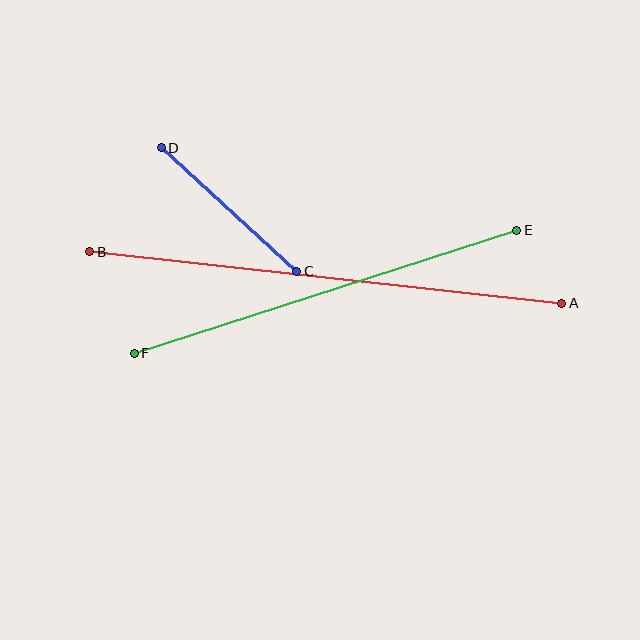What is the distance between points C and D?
The distance is approximately 184 pixels.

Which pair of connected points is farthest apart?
Points A and B are farthest apart.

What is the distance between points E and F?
The distance is approximately 402 pixels.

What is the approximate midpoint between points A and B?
The midpoint is at approximately (326, 278) pixels.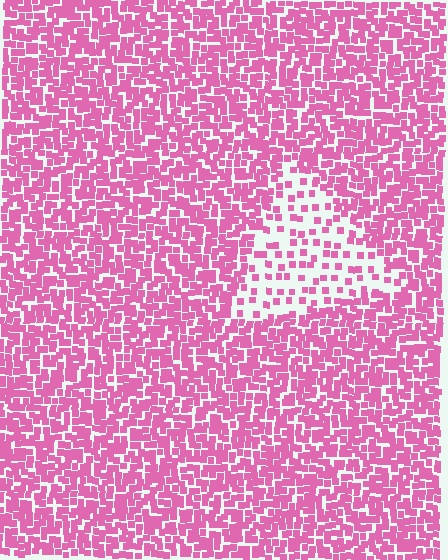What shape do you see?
I see a triangle.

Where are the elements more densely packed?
The elements are more densely packed outside the triangle boundary.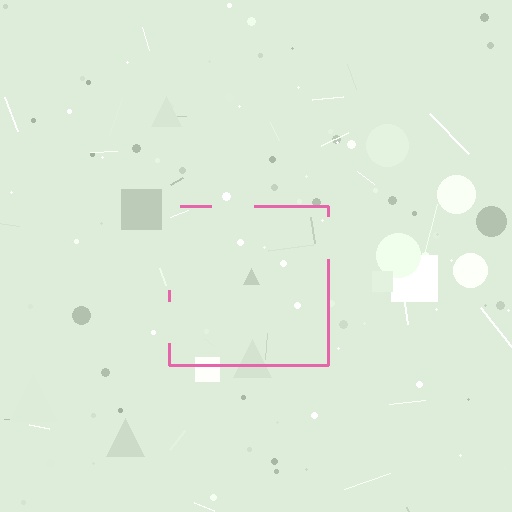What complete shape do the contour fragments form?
The contour fragments form a square.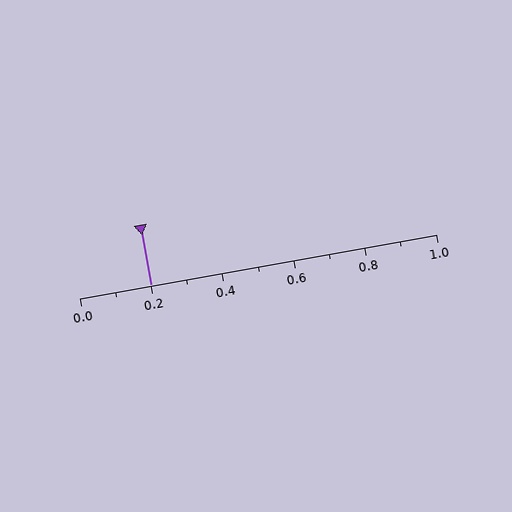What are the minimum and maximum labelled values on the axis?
The axis runs from 0.0 to 1.0.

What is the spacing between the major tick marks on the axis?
The major ticks are spaced 0.2 apart.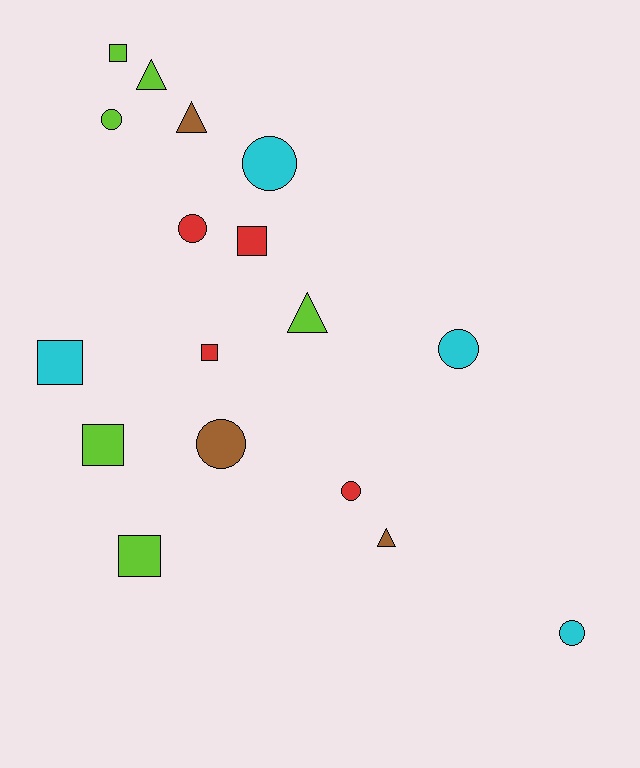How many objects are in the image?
There are 17 objects.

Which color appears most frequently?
Lime, with 6 objects.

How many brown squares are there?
There are no brown squares.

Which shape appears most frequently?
Circle, with 7 objects.